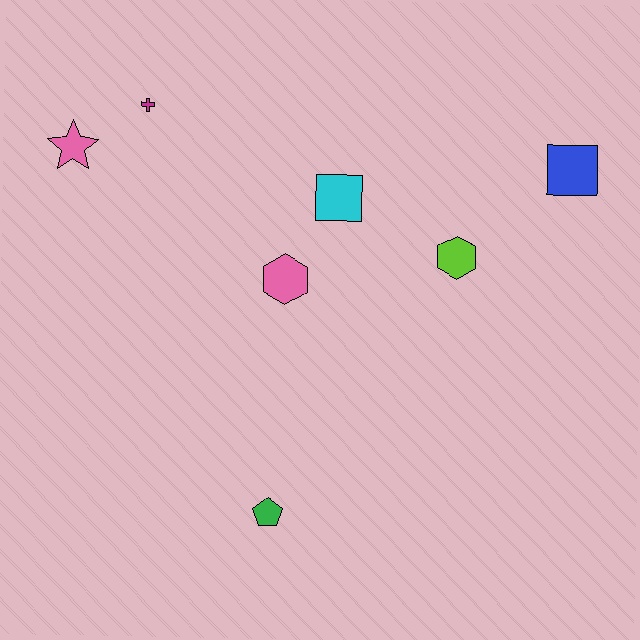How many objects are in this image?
There are 7 objects.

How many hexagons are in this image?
There are 2 hexagons.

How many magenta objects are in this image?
There is 1 magenta object.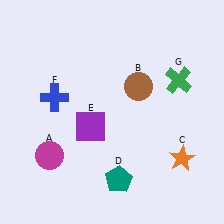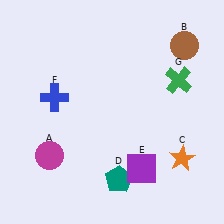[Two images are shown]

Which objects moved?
The objects that moved are: the brown circle (B), the purple square (E).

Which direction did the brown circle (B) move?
The brown circle (B) moved right.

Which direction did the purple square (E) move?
The purple square (E) moved right.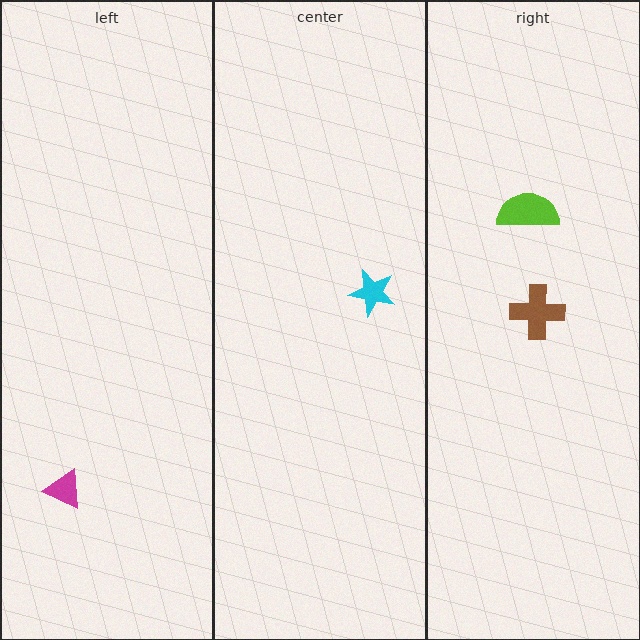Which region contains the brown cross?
The right region.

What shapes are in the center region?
The cyan star.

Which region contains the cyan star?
The center region.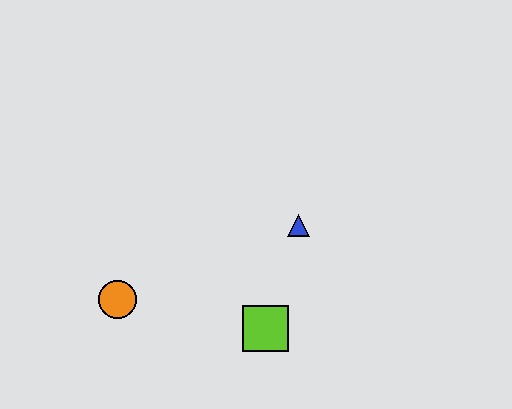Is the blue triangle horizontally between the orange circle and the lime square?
No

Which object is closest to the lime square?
The blue triangle is closest to the lime square.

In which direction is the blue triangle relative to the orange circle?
The blue triangle is to the right of the orange circle.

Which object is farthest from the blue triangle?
The orange circle is farthest from the blue triangle.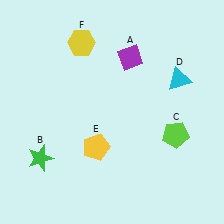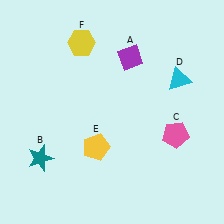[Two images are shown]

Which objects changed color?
B changed from green to teal. C changed from lime to pink.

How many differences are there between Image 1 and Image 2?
There are 2 differences between the two images.